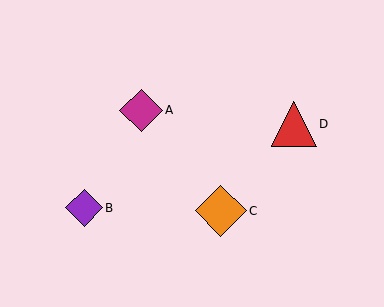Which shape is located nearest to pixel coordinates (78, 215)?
The purple diamond (labeled B) at (84, 208) is nearest to that location.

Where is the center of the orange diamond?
The center of the orange diamond is at (221, 211).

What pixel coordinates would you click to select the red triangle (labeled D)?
Click at (294, 124) to select the red triangle D.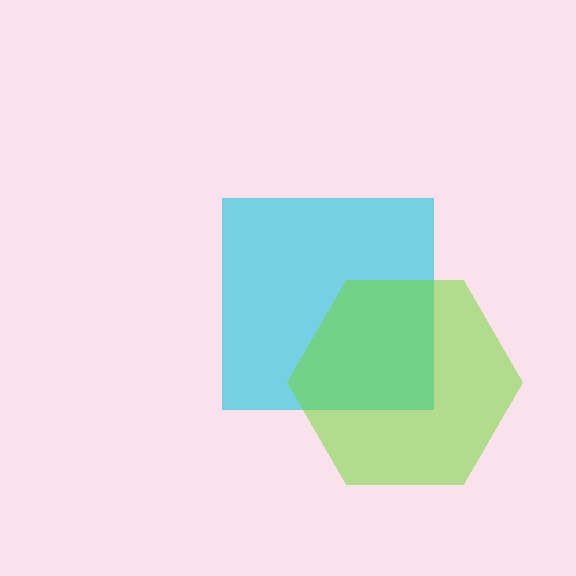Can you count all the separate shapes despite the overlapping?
Yes, there are 2 separate shapes.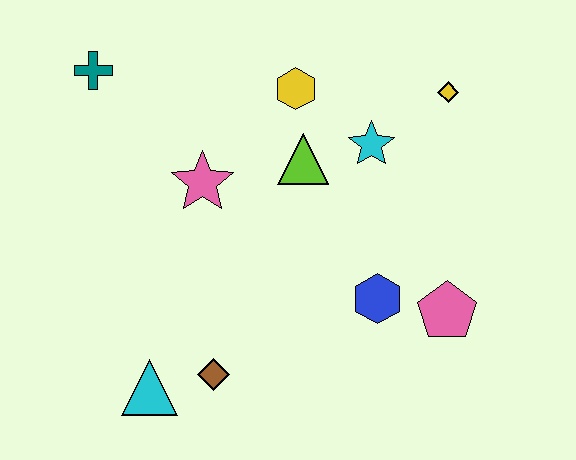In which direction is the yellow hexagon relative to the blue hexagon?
The yellow hexagon is above the blue hexagon.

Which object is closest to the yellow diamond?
The cyan star is closest to the yellow diamond.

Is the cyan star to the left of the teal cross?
No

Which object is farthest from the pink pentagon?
The teal cross is farthest from the pink pentagon.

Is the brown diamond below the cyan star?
Yes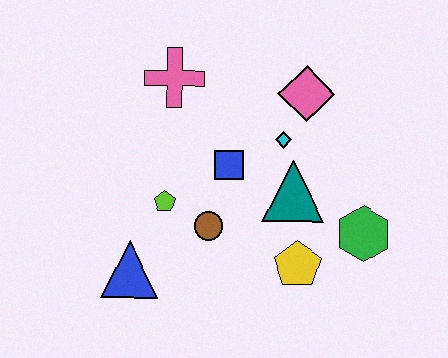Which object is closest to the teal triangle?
The cyan diamond is closest to the teal triangle.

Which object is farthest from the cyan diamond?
The blue triangle is farthest from the cyan diamond.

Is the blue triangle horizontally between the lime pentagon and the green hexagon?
No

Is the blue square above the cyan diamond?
No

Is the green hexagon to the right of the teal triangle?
Yes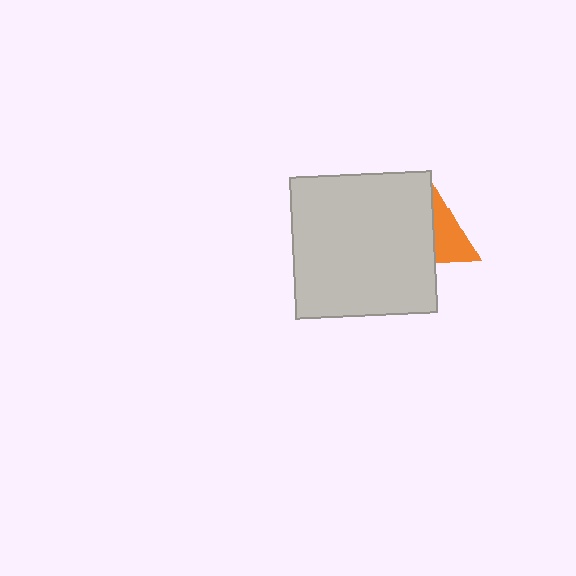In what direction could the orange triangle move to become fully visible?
The orange triangle could move right. That would shift it out from behind the light gray square entirely.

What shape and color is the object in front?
The object in front is a light gray square.